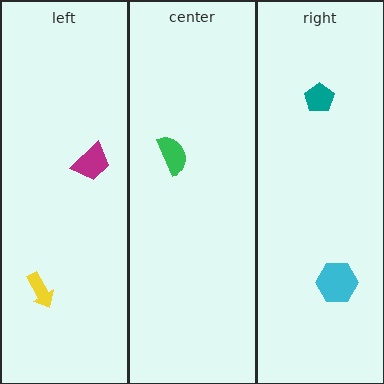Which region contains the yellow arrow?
The left region.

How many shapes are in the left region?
2.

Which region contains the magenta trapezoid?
The left region.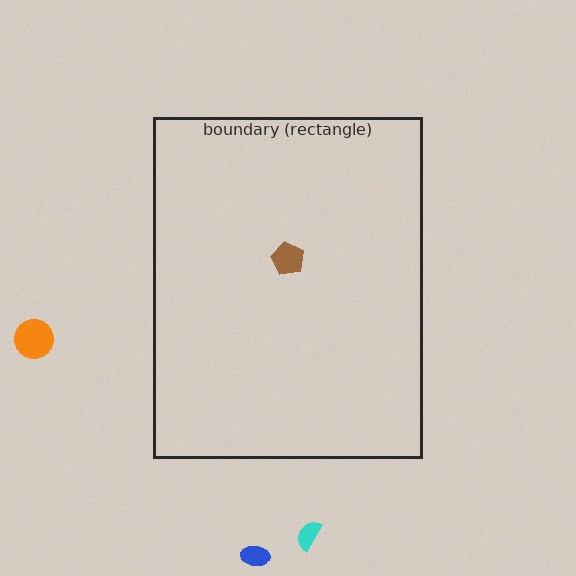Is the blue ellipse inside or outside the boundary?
Outside.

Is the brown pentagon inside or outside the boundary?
Inside.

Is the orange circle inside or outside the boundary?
Outside.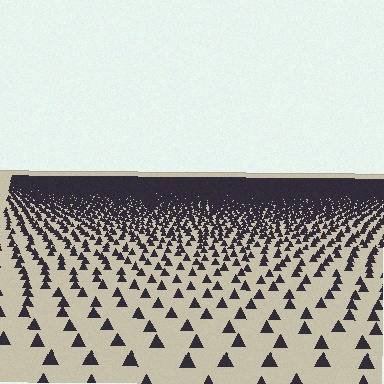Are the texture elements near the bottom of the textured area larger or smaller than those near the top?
Larger. Near the bottom, elements are closer to the viewer and appear at a bigger on-screen size.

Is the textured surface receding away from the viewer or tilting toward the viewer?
The surface is receding away from the viewer. Texture elements get smaller and denser toward the top.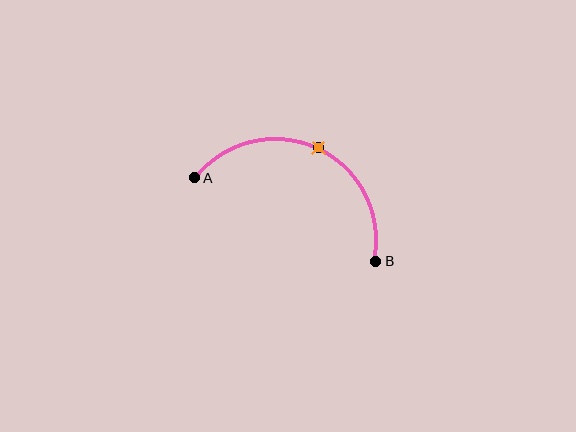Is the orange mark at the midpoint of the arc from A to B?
Yes. The orange mark lies on the arc at equal arc-length from both A and B — it is the arc midpoint.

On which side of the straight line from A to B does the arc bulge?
The arc bulges above the straight line connecting A and B.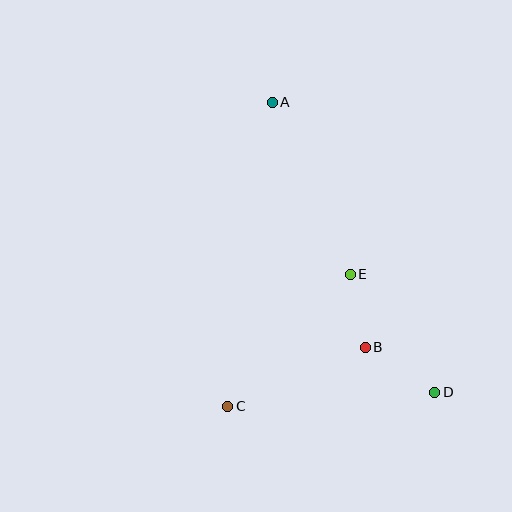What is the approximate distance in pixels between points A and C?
The distance between A and C is approximately 307 pixels.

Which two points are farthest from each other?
Points A and D are farthest from each other.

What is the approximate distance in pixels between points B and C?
The distance between B and C is approximately 149 pixels.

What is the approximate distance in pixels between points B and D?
The distance between B and D is approximately 83 pixels.